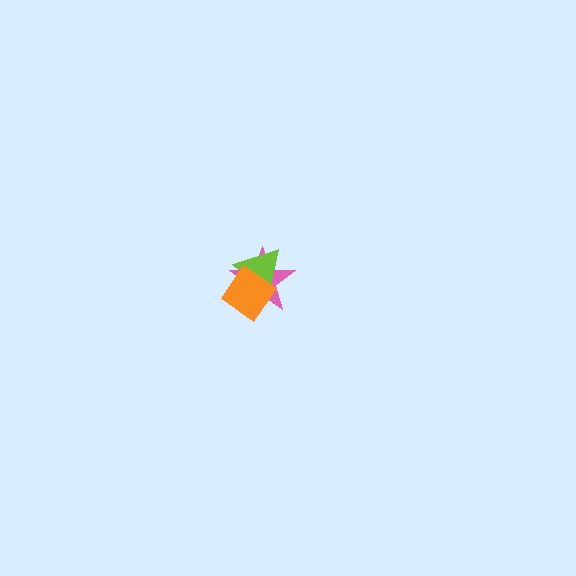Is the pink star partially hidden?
Yes, it is partially covered by another shape.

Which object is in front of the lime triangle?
The orange diamond is in front of the lime triangle.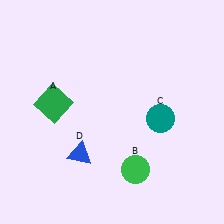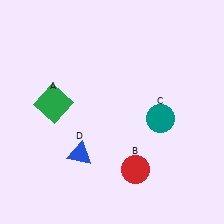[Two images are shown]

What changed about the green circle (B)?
In Image 1, B is green. In Image 2, it changed to red.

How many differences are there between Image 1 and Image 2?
There is 1 difference between the two images.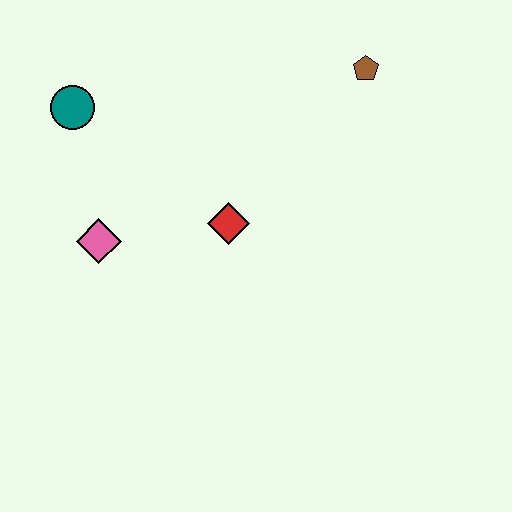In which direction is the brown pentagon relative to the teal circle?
The brown pentagon is to the right of the teal circle.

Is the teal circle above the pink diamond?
Yes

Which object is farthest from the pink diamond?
The brown pentagon is farthest from the pink diamond.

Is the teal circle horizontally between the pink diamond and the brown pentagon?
No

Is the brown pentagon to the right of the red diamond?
Yes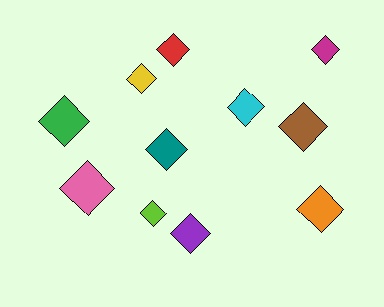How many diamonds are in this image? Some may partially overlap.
There are 11 diamonds.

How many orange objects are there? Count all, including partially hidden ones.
There is 1 orange object.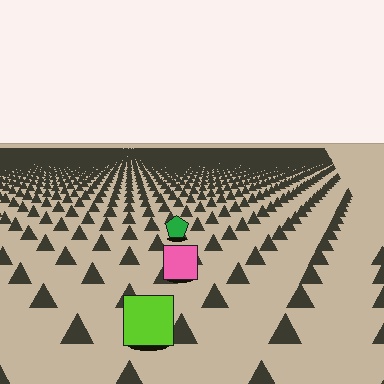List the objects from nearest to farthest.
From nearest to farthest: the lime square, the pink square, the green pentagon.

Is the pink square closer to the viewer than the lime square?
No. The lime square is closer — you can tell from the texture gradient: the ground texture is coarser near it.